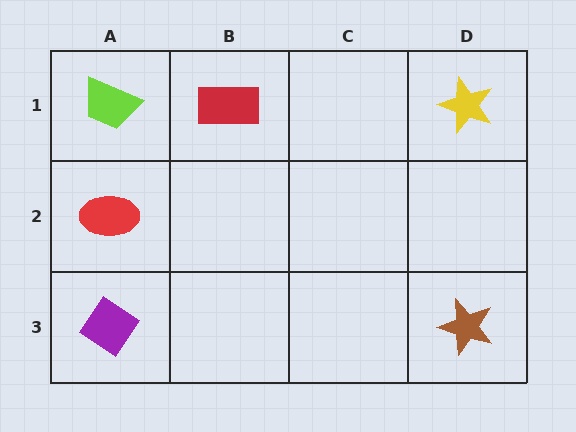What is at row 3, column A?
A purple diamond.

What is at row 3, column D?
A brown star.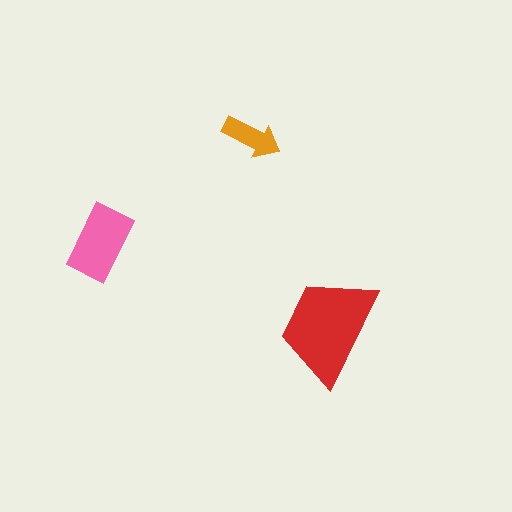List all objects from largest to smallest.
The red trapezoid, the pink rectangle, the orange arrow.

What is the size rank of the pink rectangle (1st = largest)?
2nd.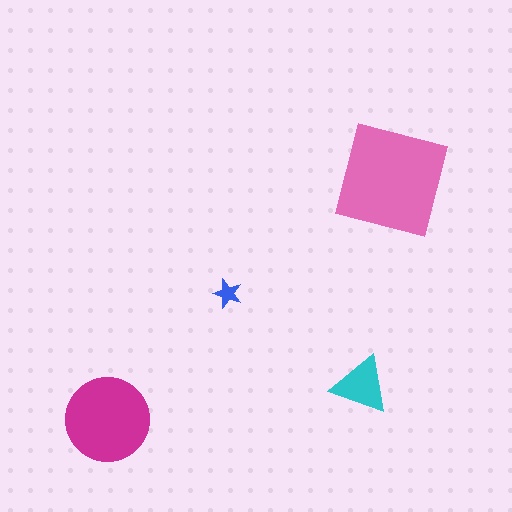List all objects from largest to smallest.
The pink square, the magenta circle, the cyan triangle, the blue star.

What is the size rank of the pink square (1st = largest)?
1st.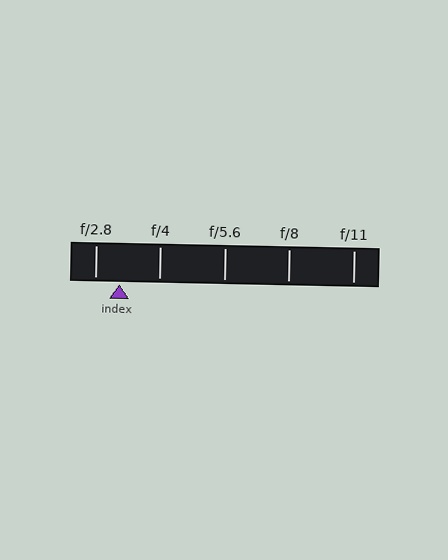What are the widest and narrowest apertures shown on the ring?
The widest aperture shown is f/2.8 and the narrowest is f/11.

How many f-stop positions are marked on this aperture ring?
There are 5 f-stop positions marked.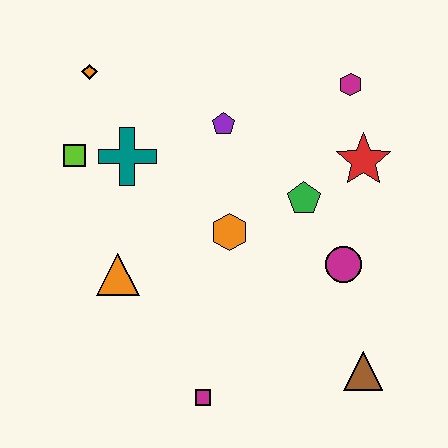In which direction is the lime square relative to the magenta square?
The lime square is above the magenta square.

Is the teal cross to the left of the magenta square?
Yes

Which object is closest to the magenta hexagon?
The red star is closest to the magenta hexagon.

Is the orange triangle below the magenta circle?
Yes